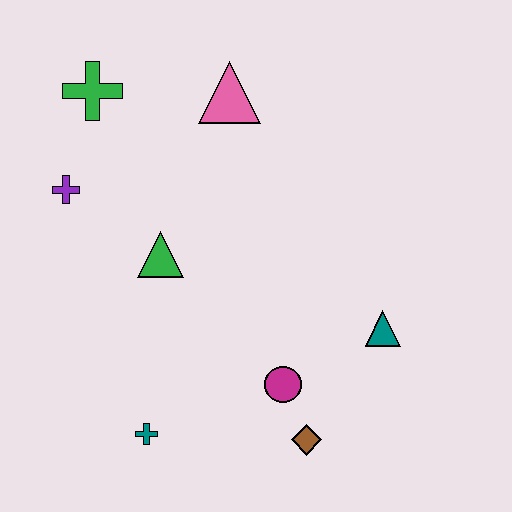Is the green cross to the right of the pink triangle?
No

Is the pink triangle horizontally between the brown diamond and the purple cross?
Yes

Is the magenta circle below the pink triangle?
Yes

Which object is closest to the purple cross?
The green cross is closest to the purple cross.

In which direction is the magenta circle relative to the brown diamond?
The magenta circle is above the brown diamond.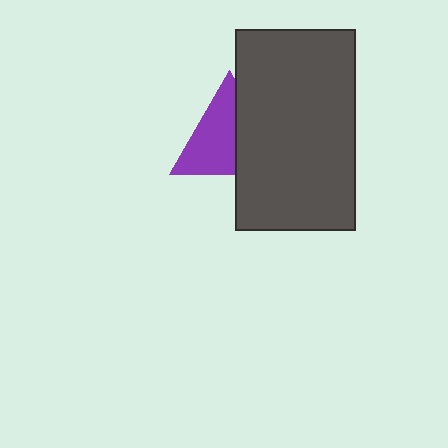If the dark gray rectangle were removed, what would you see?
You would see the complete purple triangle.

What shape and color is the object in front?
The object in front is a dark gray rectangle.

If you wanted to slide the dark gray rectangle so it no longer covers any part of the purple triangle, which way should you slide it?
Slide it right — that is the most direct way to separate the two shapes.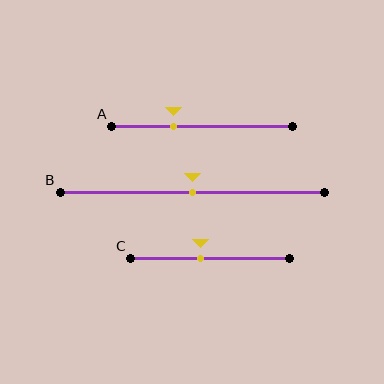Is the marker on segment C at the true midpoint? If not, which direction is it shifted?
No, the marker on segment C is shifted to the left by about 6% of the segment length.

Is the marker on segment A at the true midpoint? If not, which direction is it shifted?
No, the marker on segment A is shifted to the left by about 16% of the segment length.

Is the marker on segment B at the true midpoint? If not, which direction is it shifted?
Yes, the marker on segment B is at the true midpoint.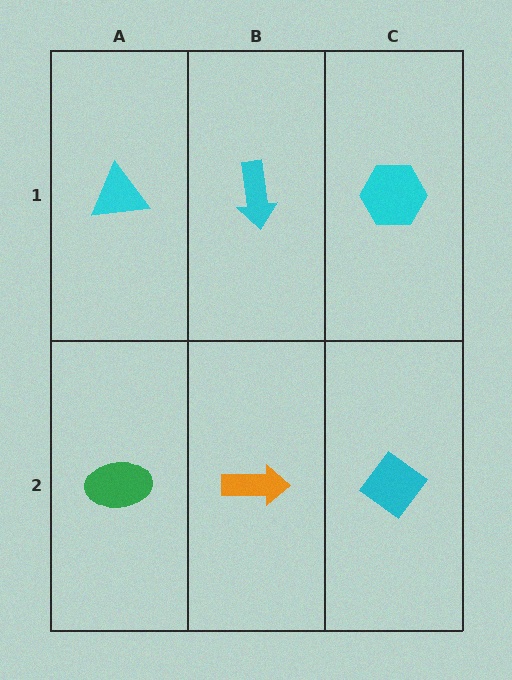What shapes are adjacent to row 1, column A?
A green ellipse (row 2, column A), a cyan arrow (row 1, column B).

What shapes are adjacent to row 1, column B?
An orange arrow (row 2, column B), a cyan triangle (row 1, column A), a cyan hexagon (row 1, column C).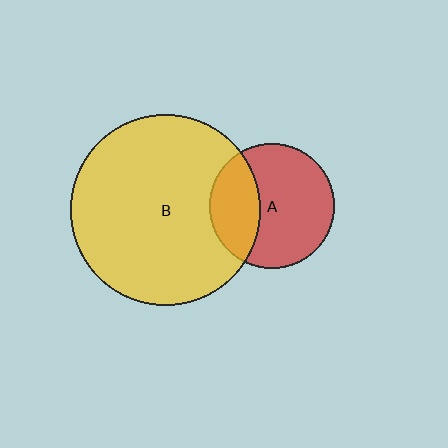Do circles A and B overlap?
Yes.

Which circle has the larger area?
Circle B (yellow).